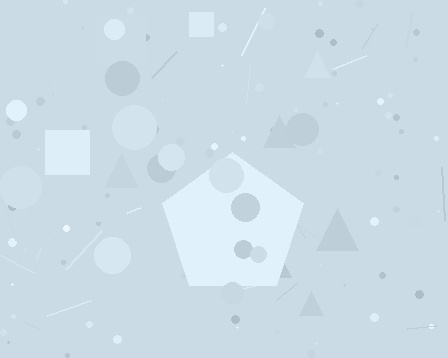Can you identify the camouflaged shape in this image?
The camouflaged shape is a pentagon.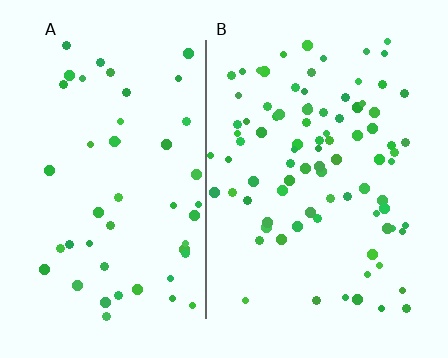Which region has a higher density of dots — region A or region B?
B (the right).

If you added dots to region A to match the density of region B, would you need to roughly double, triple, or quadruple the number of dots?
Approximately double.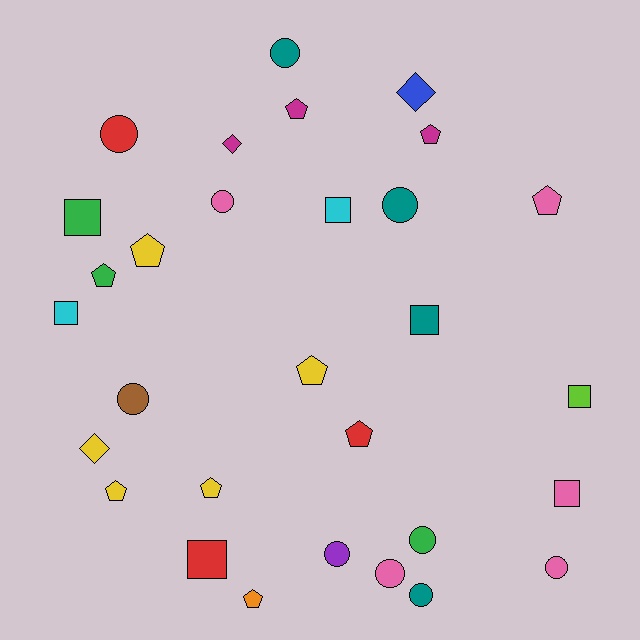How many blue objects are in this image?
There is 1 blue object.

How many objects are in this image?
There are 30 objects.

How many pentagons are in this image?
There are 10 pentagons.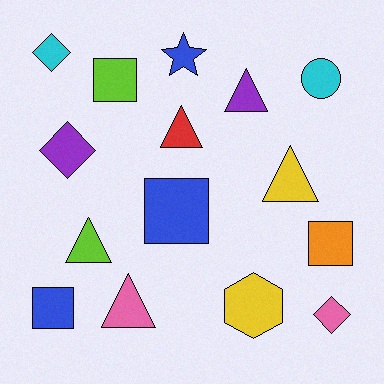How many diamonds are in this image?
There are 3 diamonds.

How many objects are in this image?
There are 15 objects.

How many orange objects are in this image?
There is 1 orange object.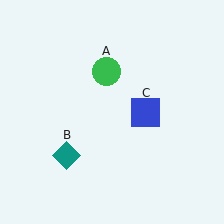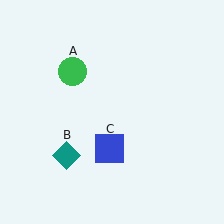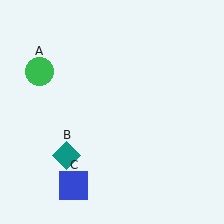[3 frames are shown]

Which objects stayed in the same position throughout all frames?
Teal diamond (object B) remained stationary.